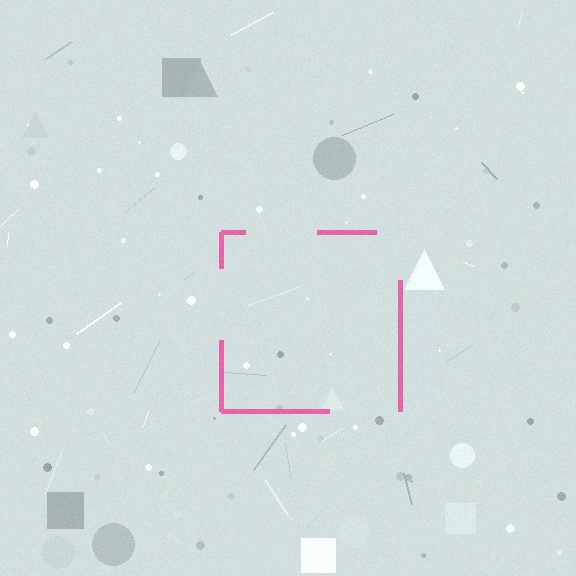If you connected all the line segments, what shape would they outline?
They would outline a square.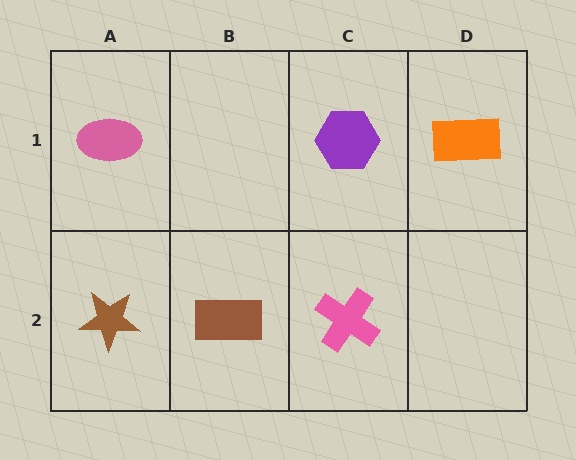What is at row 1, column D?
An orange rectangle.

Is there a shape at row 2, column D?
No, that cell is empty.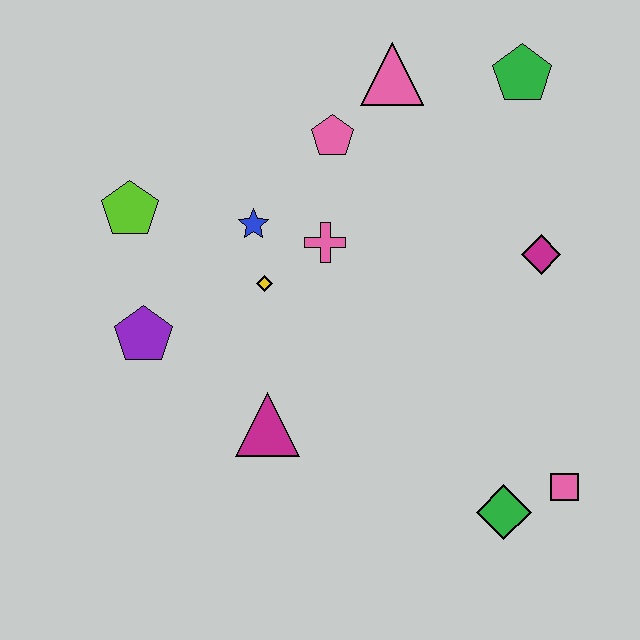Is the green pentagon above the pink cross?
Yes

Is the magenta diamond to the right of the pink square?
No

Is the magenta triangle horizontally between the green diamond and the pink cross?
No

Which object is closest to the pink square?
The green diamond is closest to the pink square.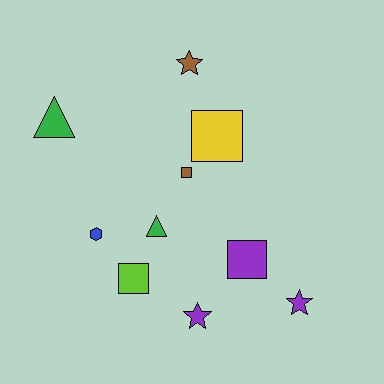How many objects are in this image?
There are 10 objects.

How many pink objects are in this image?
There are no pink objects.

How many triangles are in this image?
There are 2 triangles.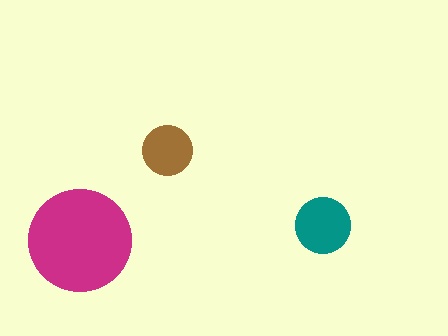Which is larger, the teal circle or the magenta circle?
The magenta one.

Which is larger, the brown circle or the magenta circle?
The magenta one.